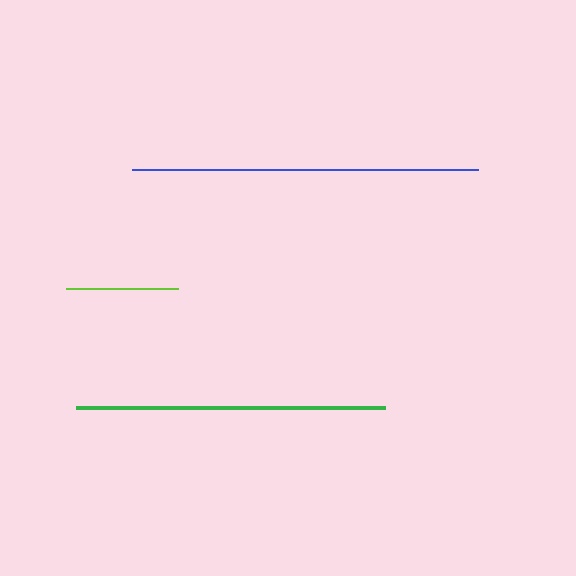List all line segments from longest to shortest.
From longest to shortest: blue, green, lime.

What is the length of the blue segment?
The blue segment is approximately 346 pixels long.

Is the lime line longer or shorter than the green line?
The green line is longer than the lime line.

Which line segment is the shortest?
The lime line is the shortest at approximately 112 pixels.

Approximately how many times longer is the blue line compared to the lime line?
The blue line is approximately 3.1 times the length of the lime line.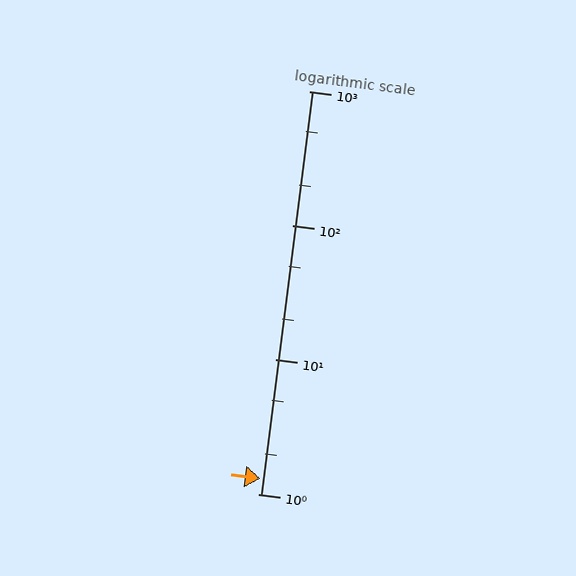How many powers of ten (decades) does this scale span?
The scale spans 3 decades, from 1 to 1000.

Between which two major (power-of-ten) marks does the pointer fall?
The pointer is between 1 and 10.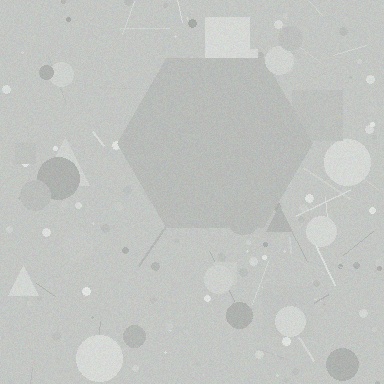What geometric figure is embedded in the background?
A hexagon is embedded in the background.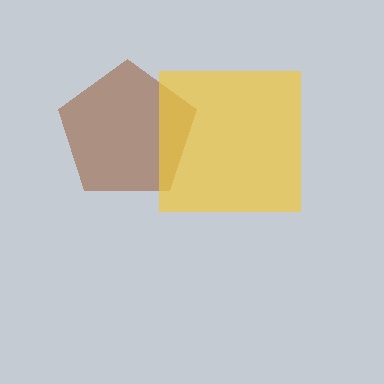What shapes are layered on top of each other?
The layered shapes are: a brown pentagon, a yellow square.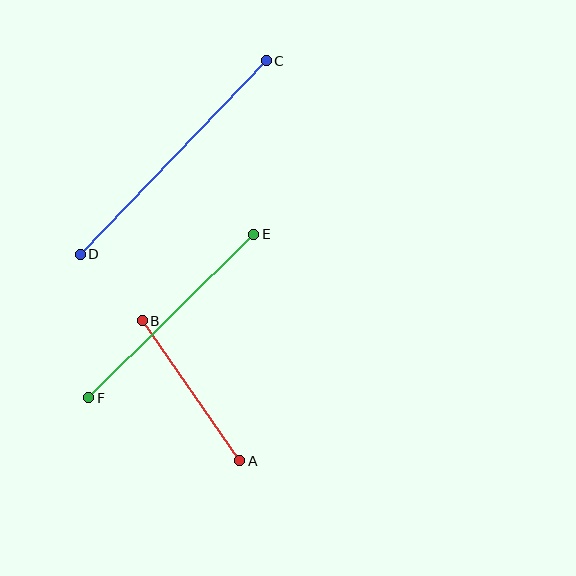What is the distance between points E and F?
The distance is approximately 233 pixels.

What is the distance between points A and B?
The distance is approximately 170 pixels.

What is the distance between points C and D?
The distance is approximately 268 pixels.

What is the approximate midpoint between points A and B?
The midpoint is at approximately (191, 391) pixels.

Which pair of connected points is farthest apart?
Points C and D are farthest apart.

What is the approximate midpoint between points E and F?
The midpoint is at approximately (171, 316) pixels.